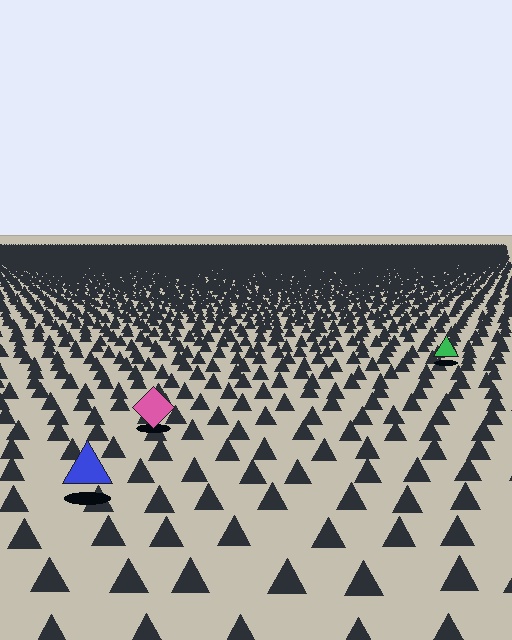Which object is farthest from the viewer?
The green triangle is farthest from the viewer. It appears smaller and the ground texture around it is denser.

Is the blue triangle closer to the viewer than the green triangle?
Yes. The blue triangle is closer — you can tell from the texture gradient: the ground texture is coarser near it.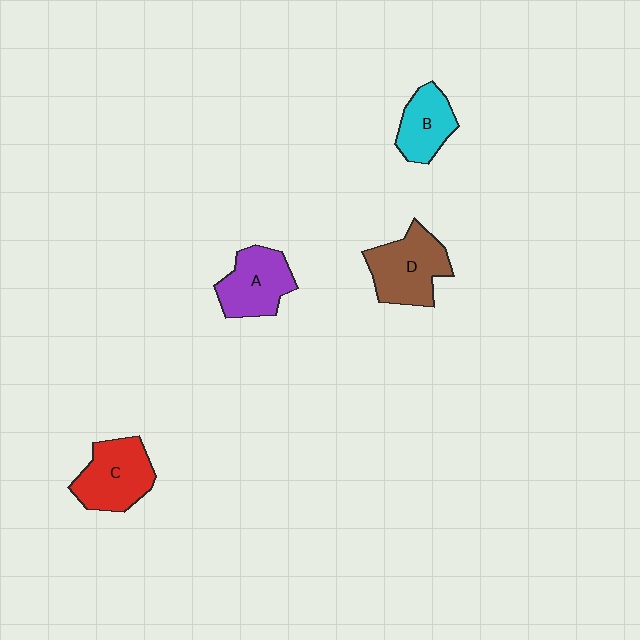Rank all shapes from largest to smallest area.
From largest to smallest: D (brown), C (red), A (purple), B (cyan).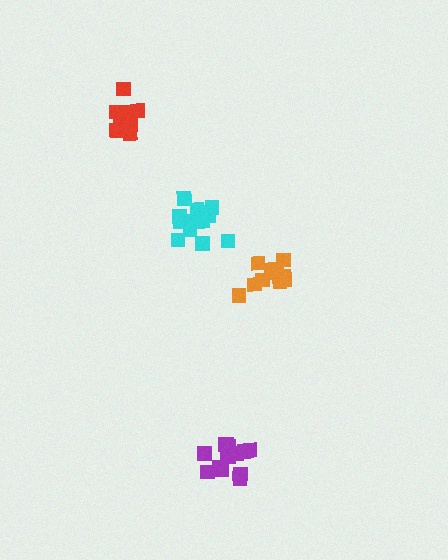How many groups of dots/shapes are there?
There are 4 groups.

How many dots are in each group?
Group 1: 14 dots, Group 2: 16 dots, Group 3: 11 dots, Group 4: 14 dots (55 total).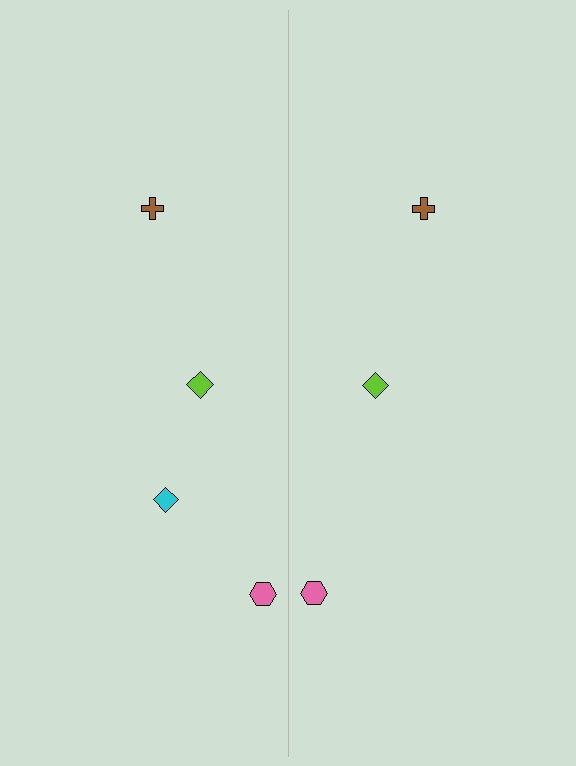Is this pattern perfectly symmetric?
No, the pattern is not perfectly symmetric. A cyan diamond is missing from the right side.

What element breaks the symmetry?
A cyan diamond is missing from the right side.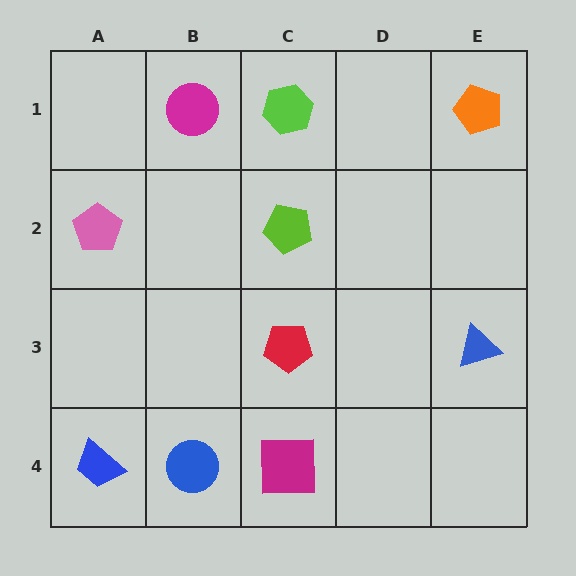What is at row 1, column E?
An orange pentagon.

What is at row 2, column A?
A pink pentagon.